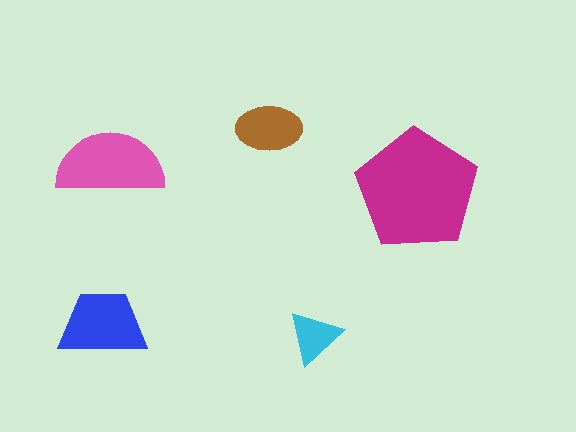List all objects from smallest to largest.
The cyan triangle, the brown ellipse, the blue trapezoid, the pink semicircle, the magenta pentagon.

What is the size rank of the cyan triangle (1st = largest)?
5th.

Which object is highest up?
The brown ellipse is topmost.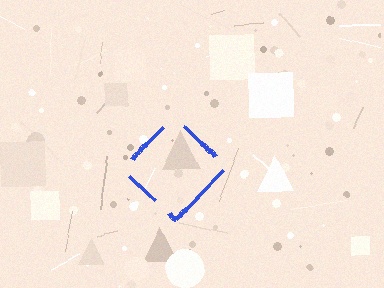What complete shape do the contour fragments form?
The contour fragments form a diamond.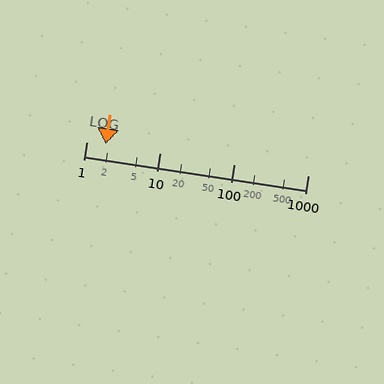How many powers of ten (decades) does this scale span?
The scale spans 3 decades, from 1 to 1000.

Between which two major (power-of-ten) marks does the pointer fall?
The pointer is between 1 and 10.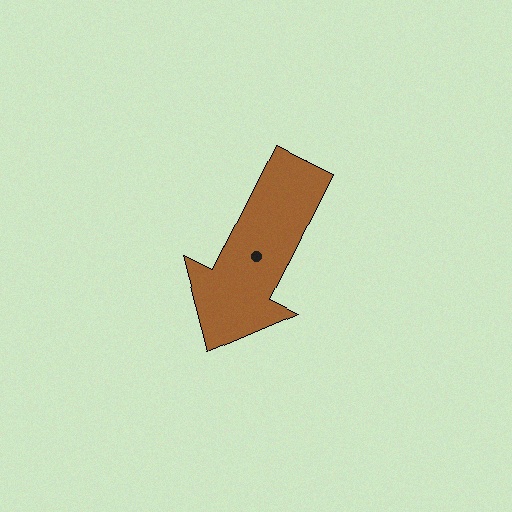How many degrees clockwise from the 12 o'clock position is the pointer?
Approximately 206 degrees.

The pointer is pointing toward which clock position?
Roughly 7 o'clock.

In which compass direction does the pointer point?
Southwest.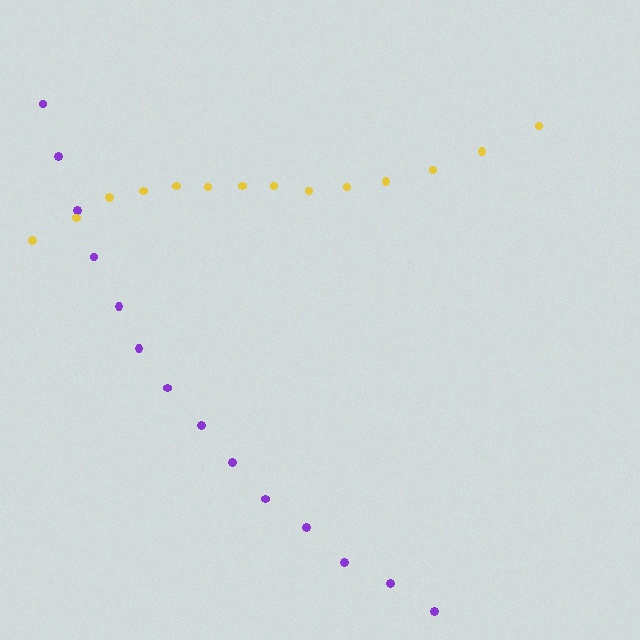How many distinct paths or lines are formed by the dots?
There are 2 distinct paths.